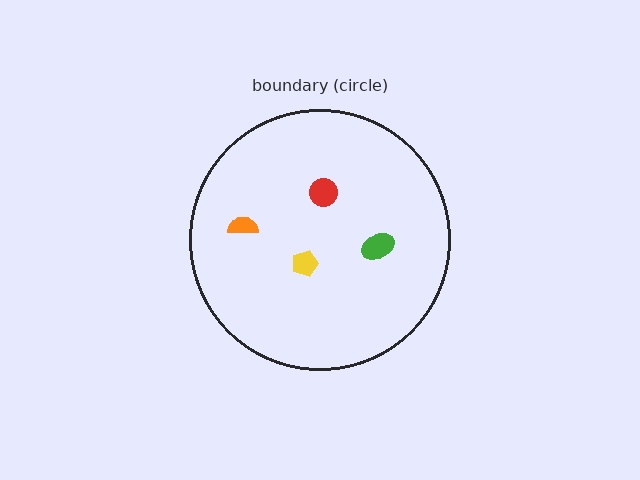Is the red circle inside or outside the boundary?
Inside.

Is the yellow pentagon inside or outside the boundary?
Inside.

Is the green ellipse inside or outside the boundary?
Inside.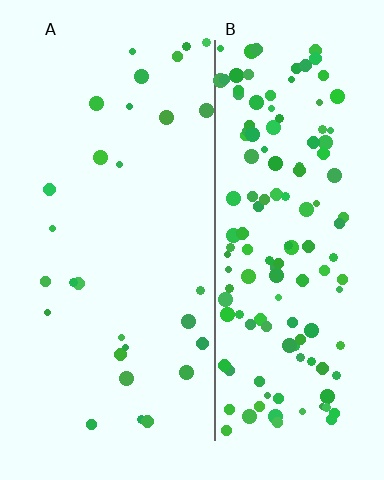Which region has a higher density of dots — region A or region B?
B (the right).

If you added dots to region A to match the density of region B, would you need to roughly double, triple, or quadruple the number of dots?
Approximately quadruple.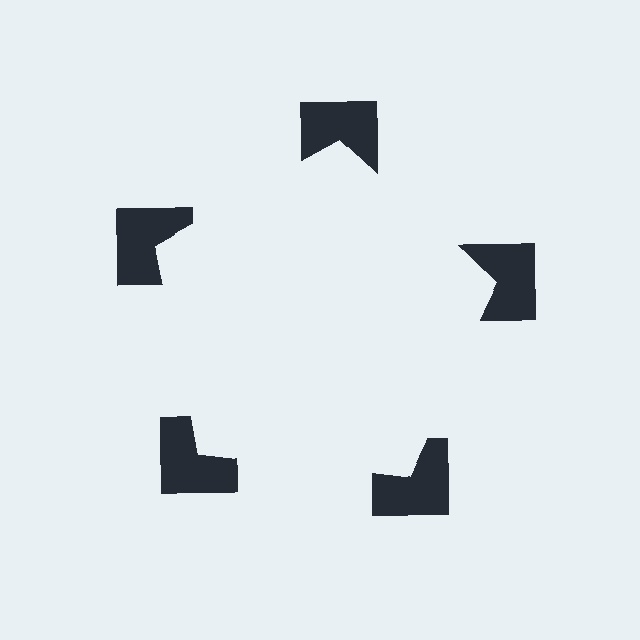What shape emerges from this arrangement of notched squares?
An illusory pentagon — its edges are inferred from the aligned wedge cuts in the notched squares, not physically drawn.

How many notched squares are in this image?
There are 5 — one at each vertex of the illusory pentagon.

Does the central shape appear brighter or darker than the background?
It typically appears slightly brighter than the background, even though no actual brightness change is drawn.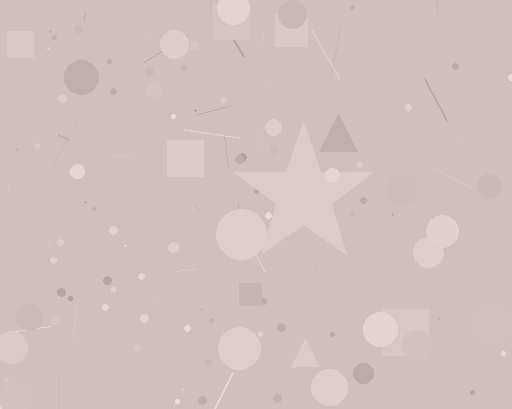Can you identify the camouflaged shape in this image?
The camouflaged shape is a star.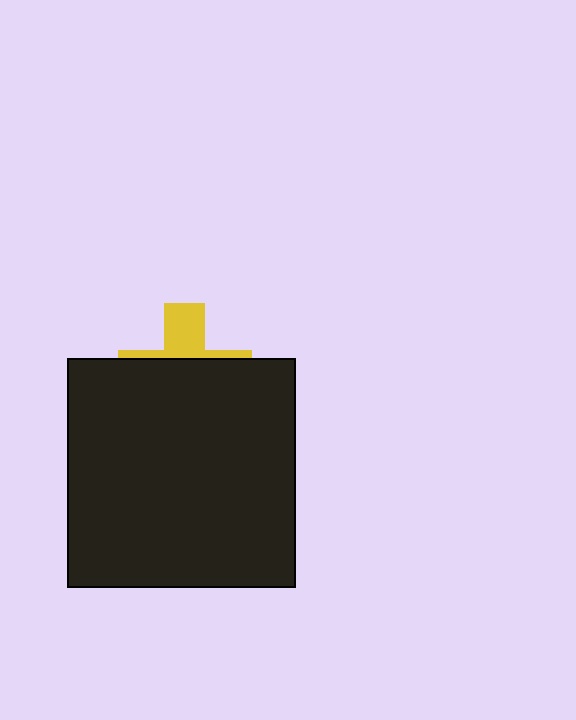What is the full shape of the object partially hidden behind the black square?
The partially hidden object is a yellow cross.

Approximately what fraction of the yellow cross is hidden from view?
Roughly 68% of the yellow cross is hidden behind the black square.